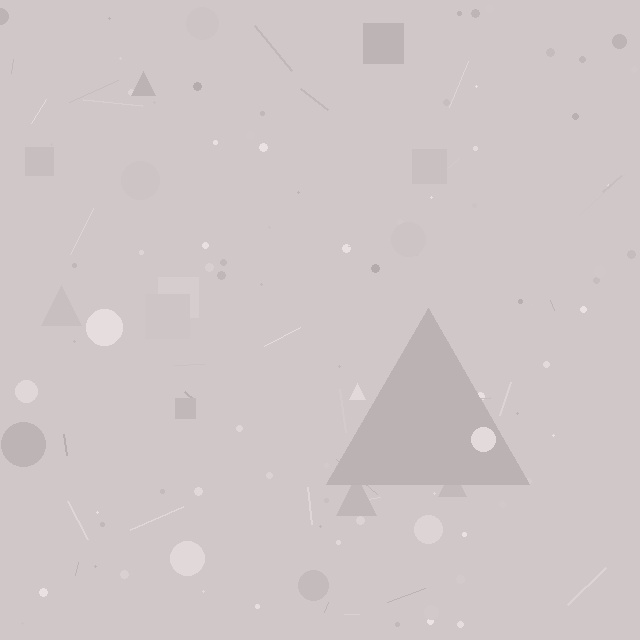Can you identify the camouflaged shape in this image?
The camouflaged shape is a triangle.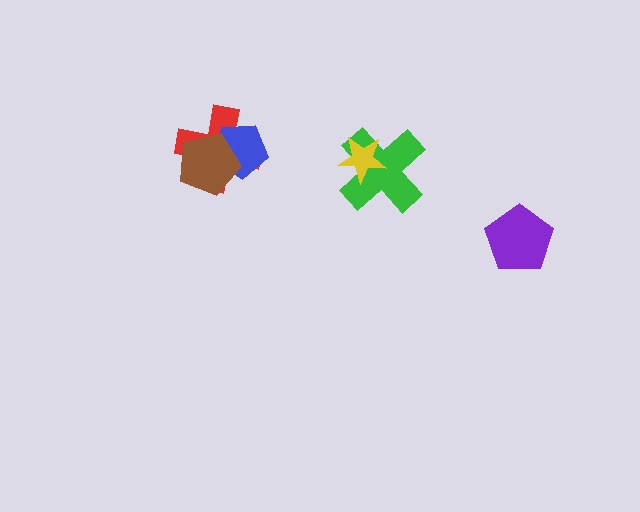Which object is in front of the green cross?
The yellow star is in front of the green cross.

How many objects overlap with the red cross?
2 objects overlap with the red cross.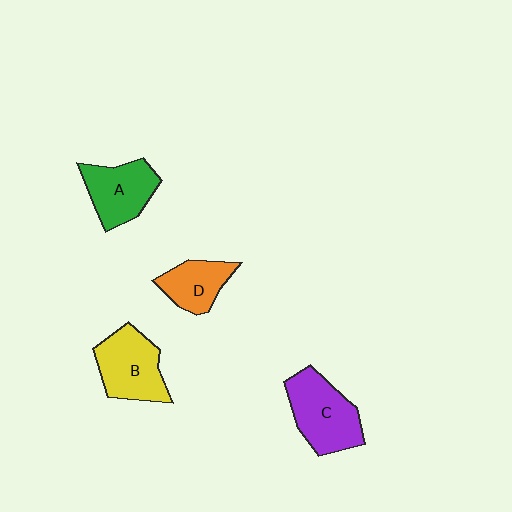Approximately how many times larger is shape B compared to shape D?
Approximately 1.5 times.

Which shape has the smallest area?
Shape D (orange).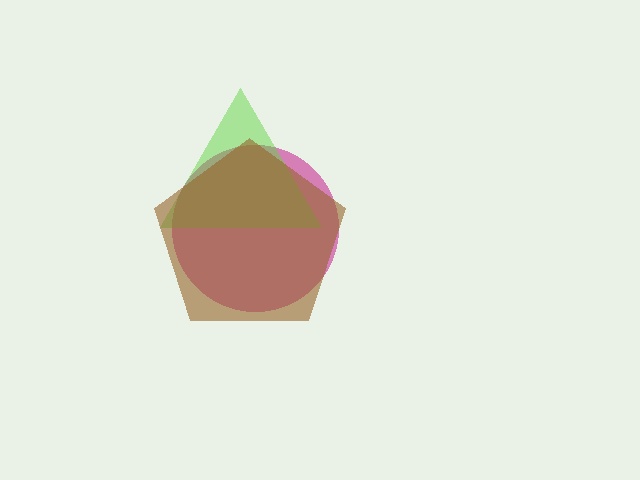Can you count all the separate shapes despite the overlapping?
Yes, there are 3 separate shapes.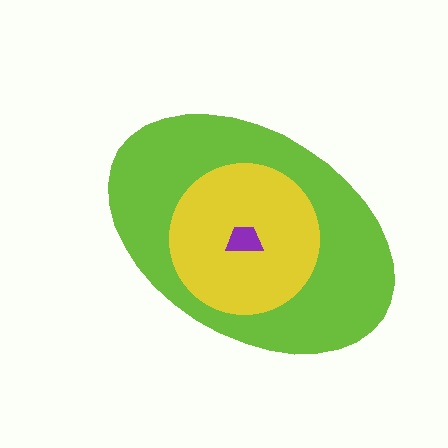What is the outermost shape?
The lime ellipse.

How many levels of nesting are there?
3.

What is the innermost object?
The purple trapezoid.